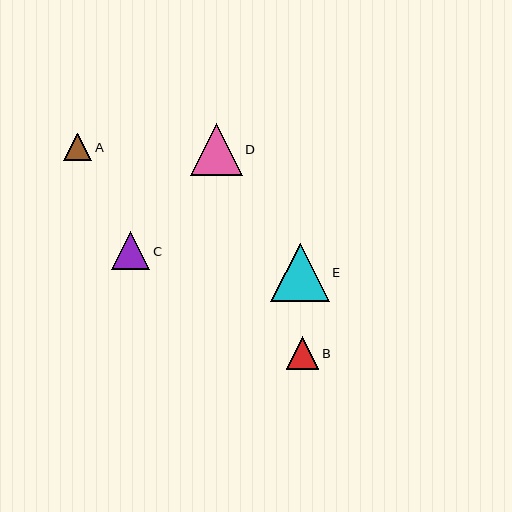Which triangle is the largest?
Triangle E is the largest with a size of approximately 58 pixels.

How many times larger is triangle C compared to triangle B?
Triangle C is approximately 1.2 times the size of triangle B.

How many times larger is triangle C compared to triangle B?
Triangle C is approximately 1.2 times the size of triangle B.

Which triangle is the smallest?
Triangle A is the smallest with a size of approximately 28 pixels.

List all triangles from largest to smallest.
From largest to smallest: E, D, C, B, A.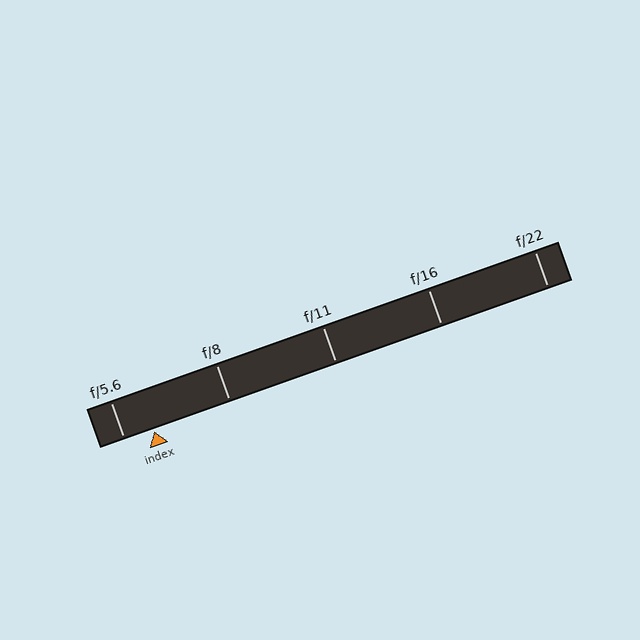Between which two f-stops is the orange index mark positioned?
The index mark is between f/5.6 and f/8.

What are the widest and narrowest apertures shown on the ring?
The widest aperture shown is f/5.6 and the narrowest is f/22.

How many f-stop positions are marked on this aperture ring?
There are 5 f-stop positions marked.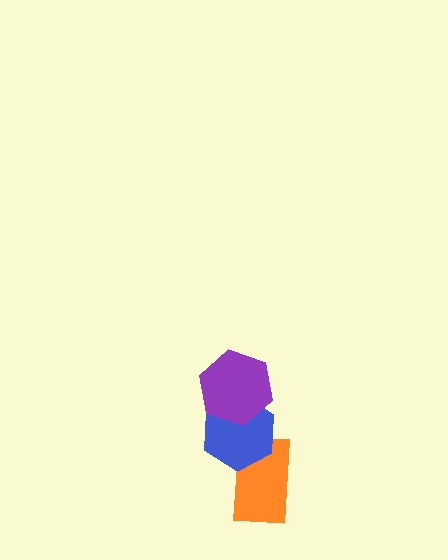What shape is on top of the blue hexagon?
The purple hexagon is on top of the blue hexagon.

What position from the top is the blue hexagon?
The blue hexagon is 2nd from the top.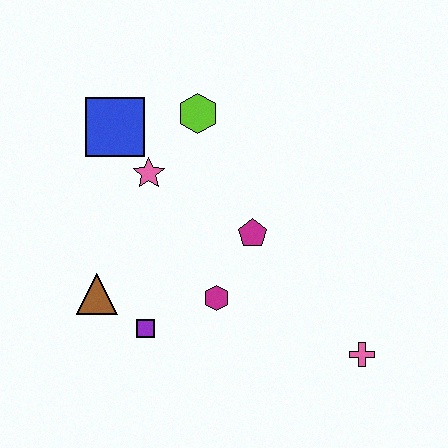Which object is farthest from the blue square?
The pink cross is farthest from the blue square.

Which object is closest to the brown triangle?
The purple square is closest to the brown triangle.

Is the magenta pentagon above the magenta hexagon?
Yes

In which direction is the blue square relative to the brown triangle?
The blue square is above the brown triangle.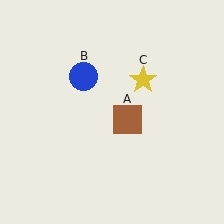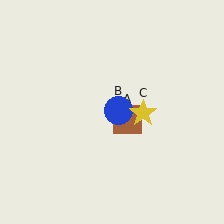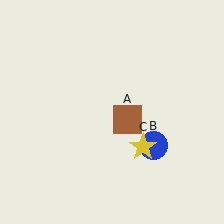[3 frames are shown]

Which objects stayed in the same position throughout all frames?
Brown square (object A) remained stationary.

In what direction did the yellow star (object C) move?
The yellow star (object C) moved down.